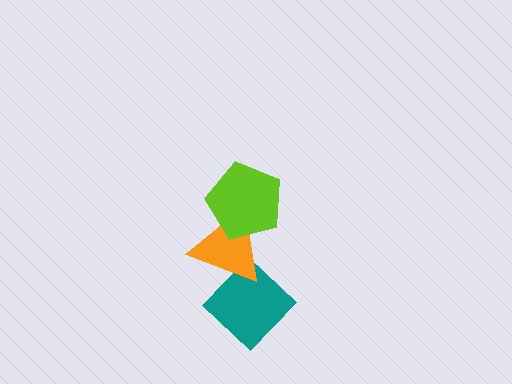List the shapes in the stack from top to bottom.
From top to bottom: the lime pentagon, the orange triangle, the teal diamond.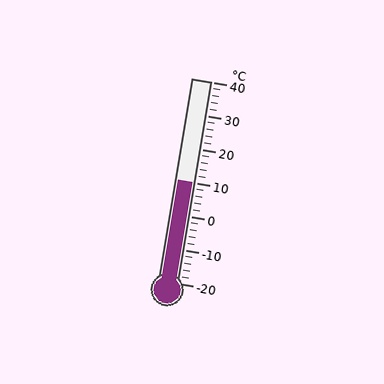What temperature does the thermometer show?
The thermometer shows approximately 10°C.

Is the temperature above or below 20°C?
The temperature is below 20°C.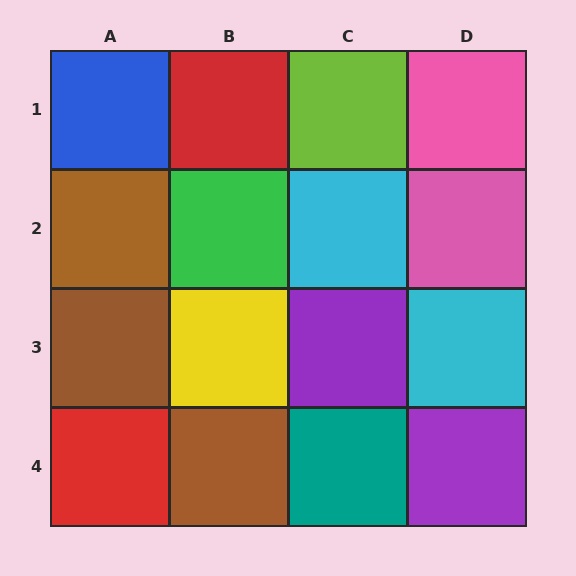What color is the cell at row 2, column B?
Green.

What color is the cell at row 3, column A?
Brown.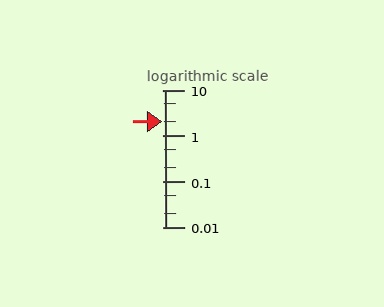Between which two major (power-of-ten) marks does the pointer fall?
The pointer is between 1 and 10.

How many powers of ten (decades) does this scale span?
The scale spans 3 decades, from 0.01 to 10.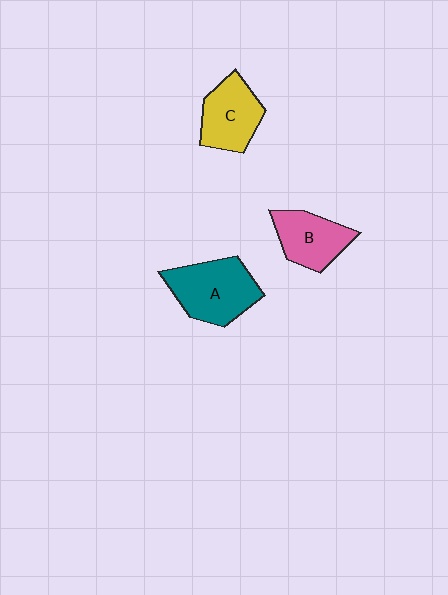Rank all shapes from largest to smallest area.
From largest to smallest: A (teal), C (yellow), B (pink).